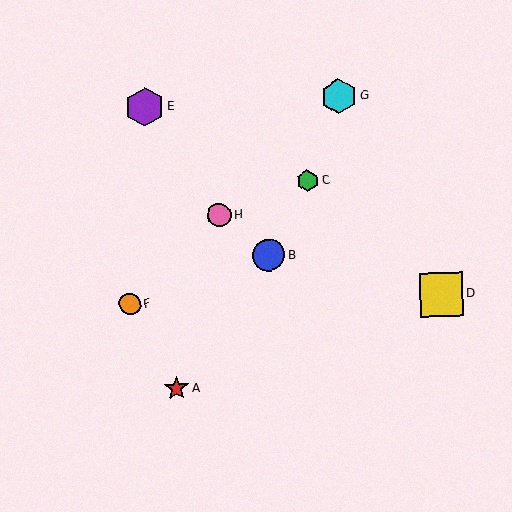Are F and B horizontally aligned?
No, F is at y≈304 and B is at y≈255.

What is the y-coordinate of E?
Object E is at y≈107.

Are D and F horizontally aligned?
Yes, both are at y≈294.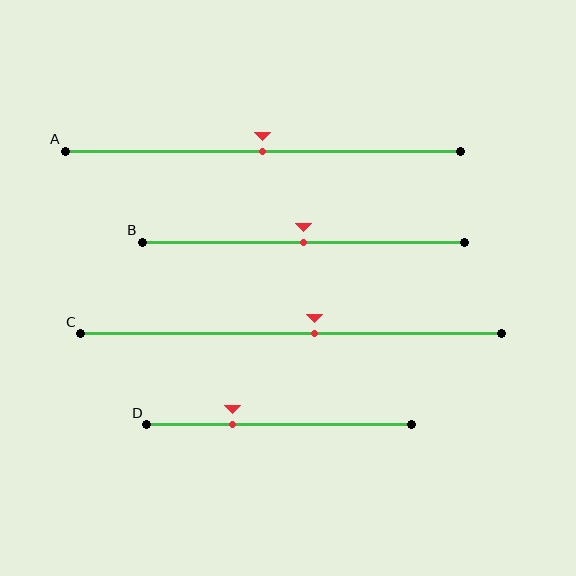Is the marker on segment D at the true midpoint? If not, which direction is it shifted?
No, the marker on segment D is shifted to the left by about 18% of the segment length.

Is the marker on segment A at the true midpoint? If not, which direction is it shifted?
Yes, the marker on segment A is at the true midpoint.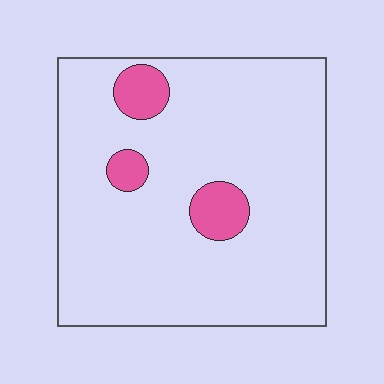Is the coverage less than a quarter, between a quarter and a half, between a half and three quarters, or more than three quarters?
Less than a quarter.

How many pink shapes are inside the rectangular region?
3.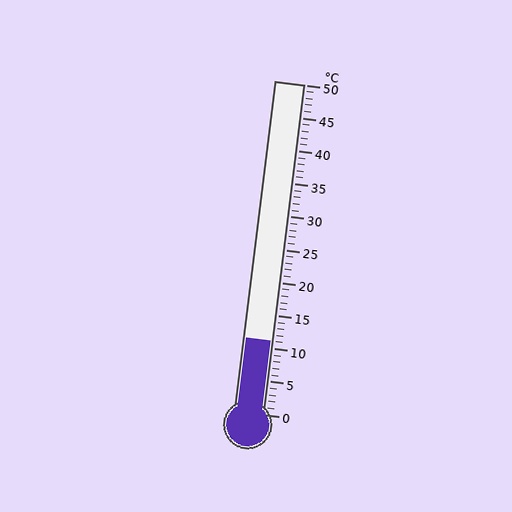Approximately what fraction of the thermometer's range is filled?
The thermometer is filled to approximately 20% of its range.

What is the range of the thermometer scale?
The thermometer scale ranges from 0°C to 50°C.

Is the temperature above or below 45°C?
The temperature is below 45°C.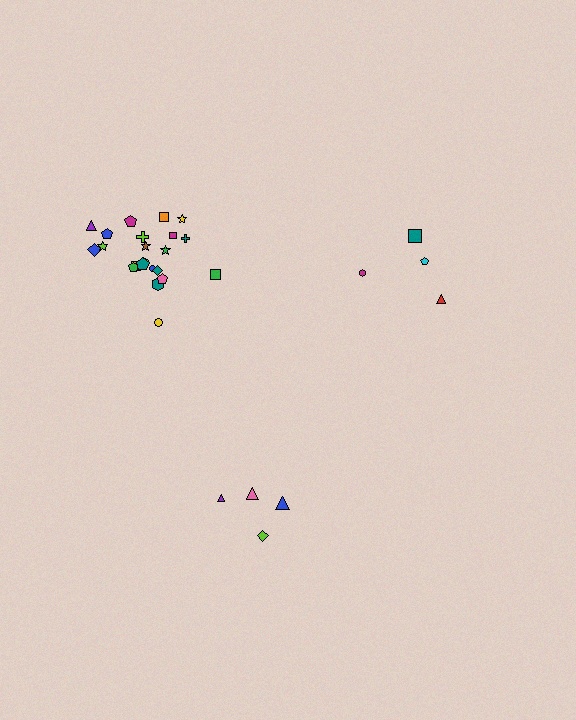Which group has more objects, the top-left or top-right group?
The top-left group.